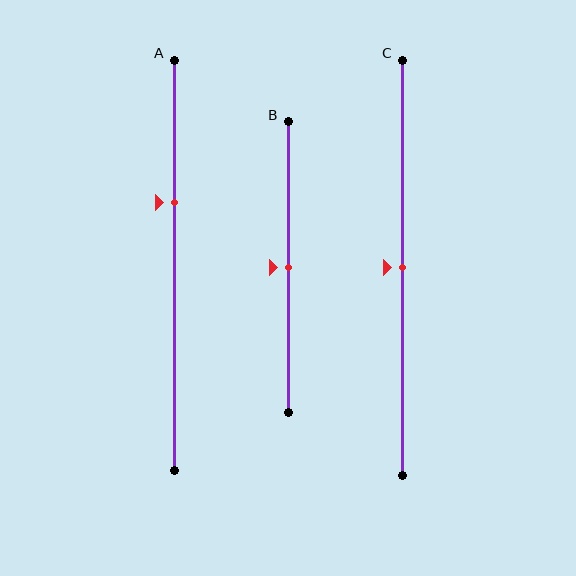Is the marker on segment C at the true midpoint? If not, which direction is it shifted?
Yes, the marker on segment C is at the true midpoint.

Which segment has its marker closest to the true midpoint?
Segment B has its marker closest to the true midpoint.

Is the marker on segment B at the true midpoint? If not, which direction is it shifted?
Yes, the marker on segment B is at the true midpoint.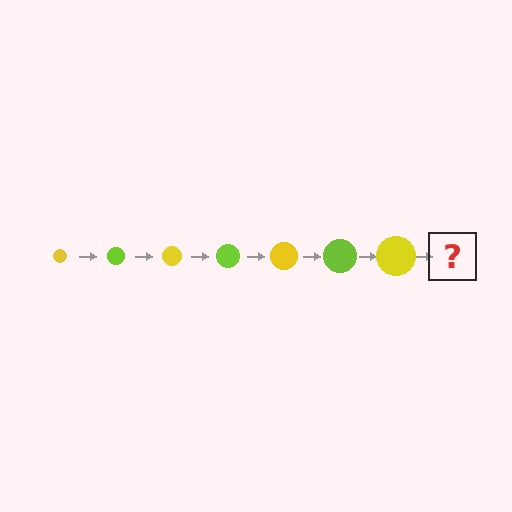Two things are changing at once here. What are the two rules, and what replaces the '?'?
The two rules are that the circle grows larger each step and the color cycles through yellow and lime. The '?' should be a lime circle, larger than the previous one.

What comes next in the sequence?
The next element should be a lime circle, larger than the previous one.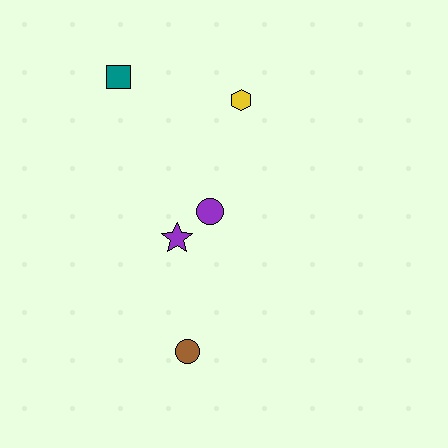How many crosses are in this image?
There are no crosses.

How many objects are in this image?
There are 5 objects.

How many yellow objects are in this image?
There is 1 yellow object.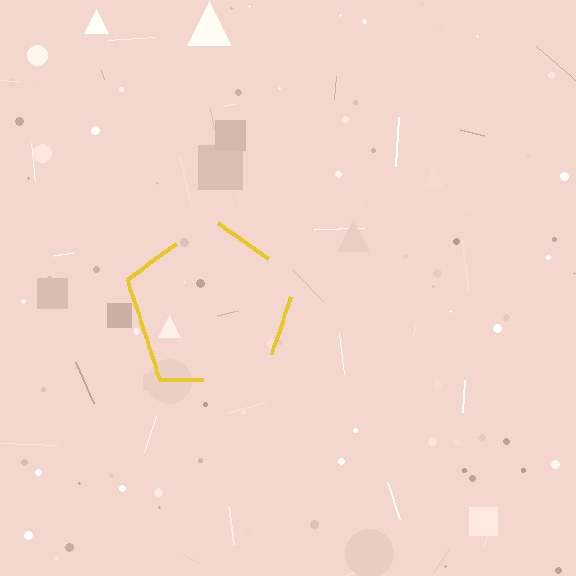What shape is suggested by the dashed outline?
The dashed outline suggests a pentagon.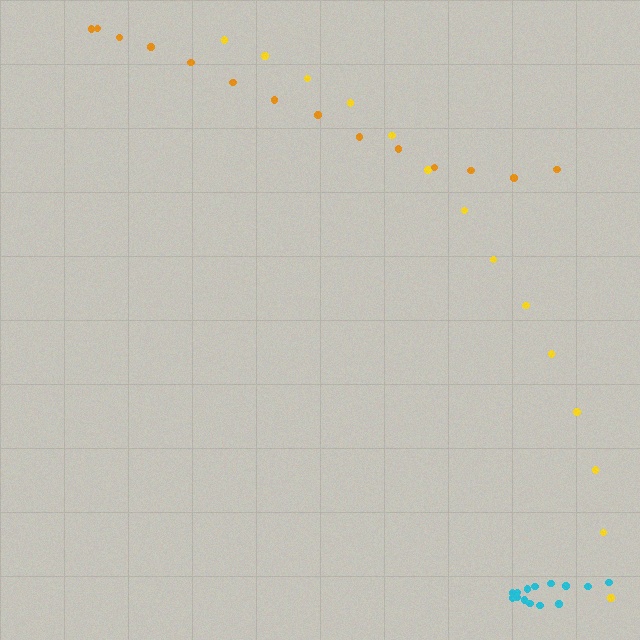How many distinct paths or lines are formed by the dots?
There are 3 distinct paths.